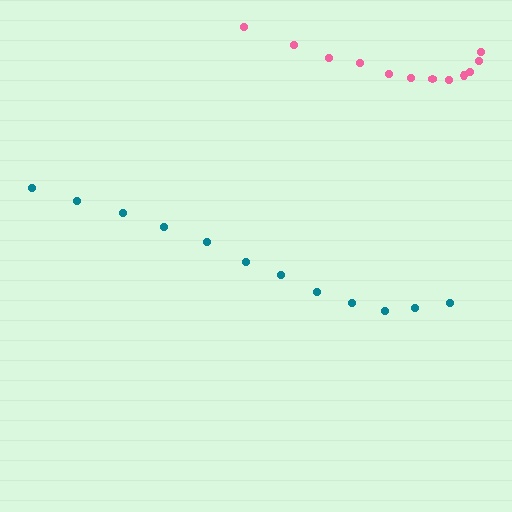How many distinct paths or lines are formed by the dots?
There are 2 distinct paths.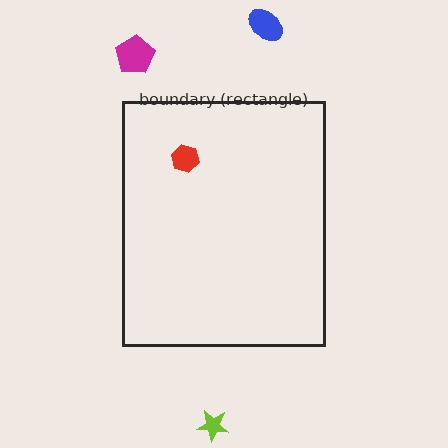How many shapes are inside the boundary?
1 inside, 3 outside.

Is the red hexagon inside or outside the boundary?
Inside.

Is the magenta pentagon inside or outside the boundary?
Outside.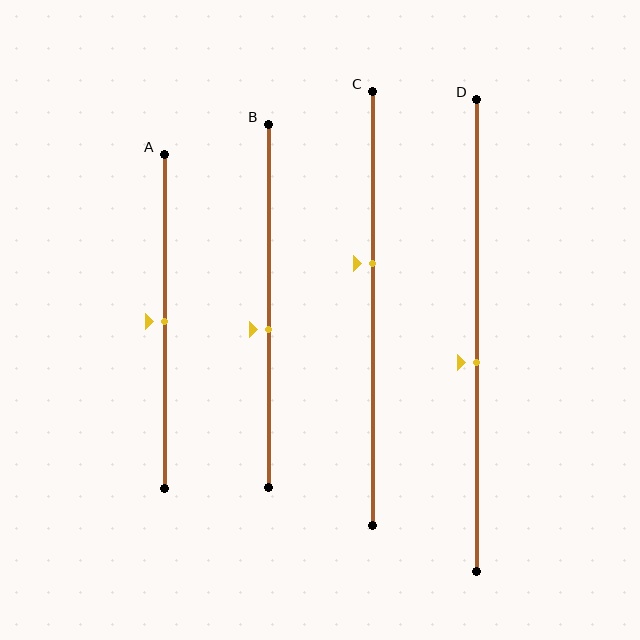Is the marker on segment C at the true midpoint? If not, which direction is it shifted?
No, the marker on segment C is shifted upward by about 10% of the segment length.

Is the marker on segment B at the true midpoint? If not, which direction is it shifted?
No, the marker on segment B is shifted downward by about 7% of the segment length.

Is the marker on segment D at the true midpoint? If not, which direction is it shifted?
No, the marker on segment D is shifted downward by about 6% of the segment length.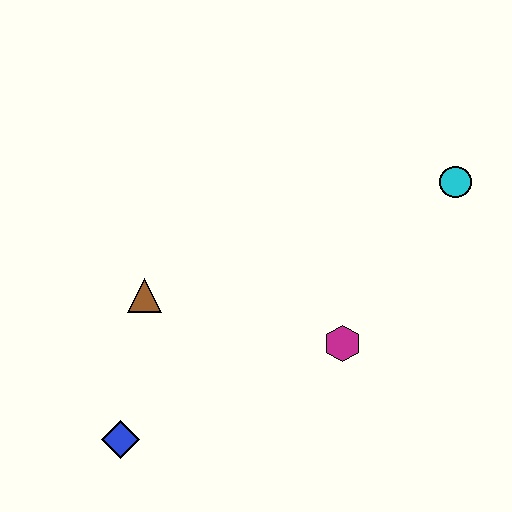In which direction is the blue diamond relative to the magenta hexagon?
The blue diamond is to the left of the magenta hexagon.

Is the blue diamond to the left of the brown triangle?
Yes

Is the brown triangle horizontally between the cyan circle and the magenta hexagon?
No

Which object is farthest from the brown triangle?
The cyan circle is farthest from the brown triangle.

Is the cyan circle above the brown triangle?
Yes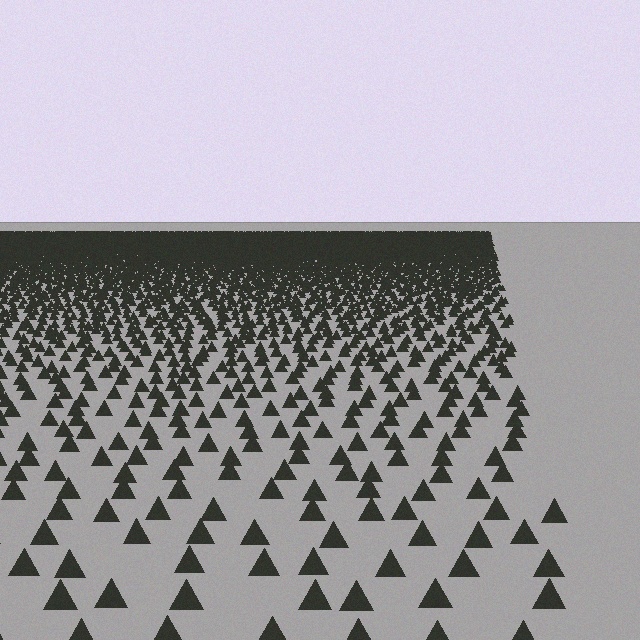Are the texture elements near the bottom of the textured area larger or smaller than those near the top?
Larger. Near the bottom, elements are closer to the viewer and appear at a bigger on-screen size.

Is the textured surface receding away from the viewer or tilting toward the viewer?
The surface is receding away from the viewer. Texture elements get smaller and denser toward the top.